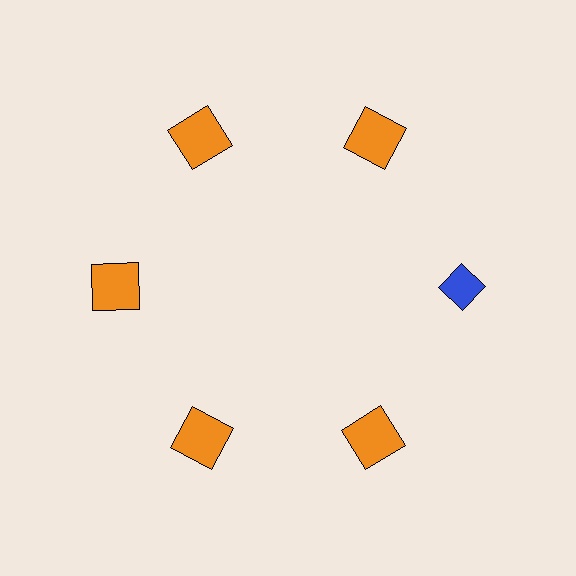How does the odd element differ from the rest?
It differs in both color (blue instead of orange) and shape (diamond instead of square).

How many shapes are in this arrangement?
There are 6 shapes arranged in a ring pattern.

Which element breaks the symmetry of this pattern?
The blue diamond at roughly the 3 o'clock position breaks the symmetry. All other shapes are orange squares.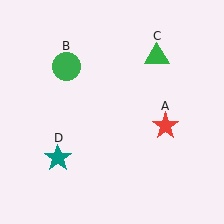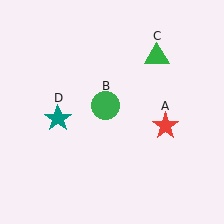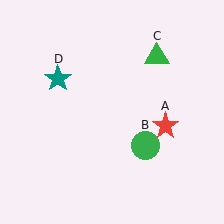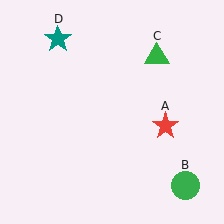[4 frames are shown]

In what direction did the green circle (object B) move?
The green circle (object B) moved down and to the right.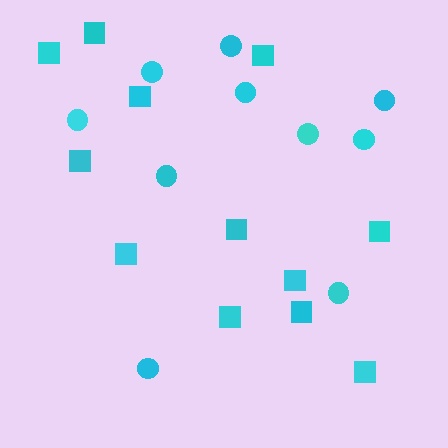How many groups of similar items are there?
There are 2 groups: one group of squares (12) and one group of circles (10).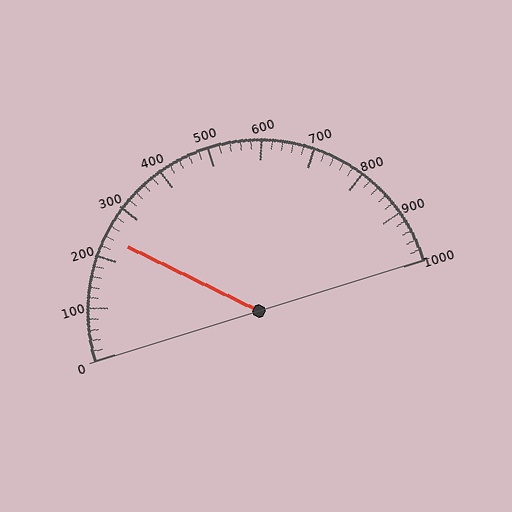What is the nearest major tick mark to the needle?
The nearest major tick mark is 200.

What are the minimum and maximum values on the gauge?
The gauge ranges from 0 to 1000.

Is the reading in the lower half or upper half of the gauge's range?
The reading is in the lower half of the range (0 to 1000).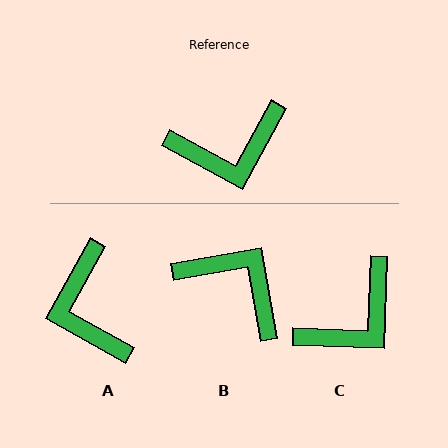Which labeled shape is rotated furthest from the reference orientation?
B, about 128 degrees away.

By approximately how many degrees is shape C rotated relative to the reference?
Approximately 27 degrees counter-clockwise.